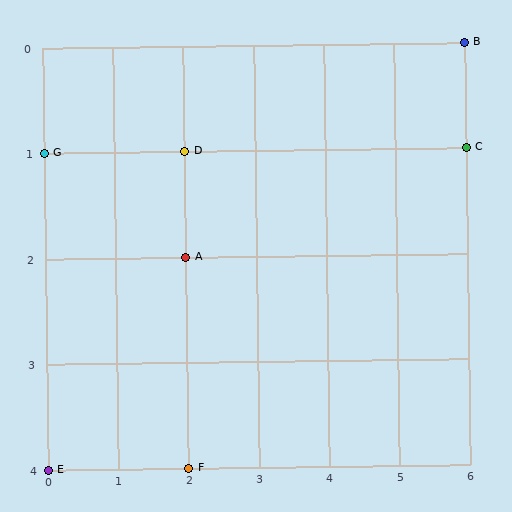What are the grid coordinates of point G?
Point G is at grid coordinates (0, 1).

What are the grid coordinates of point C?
Point C is at grid coordinates (6, 1).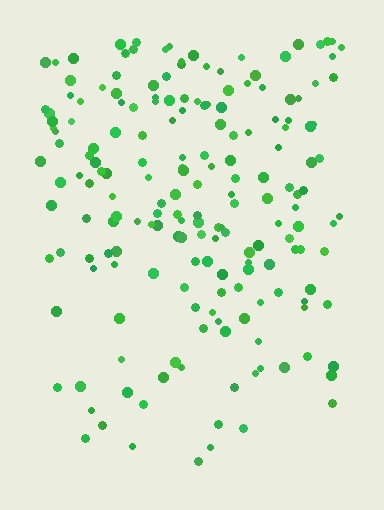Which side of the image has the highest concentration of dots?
The top.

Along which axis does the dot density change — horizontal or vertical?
Vertical.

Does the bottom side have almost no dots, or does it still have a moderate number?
Still a moderate number, just noticeably fewer than the top.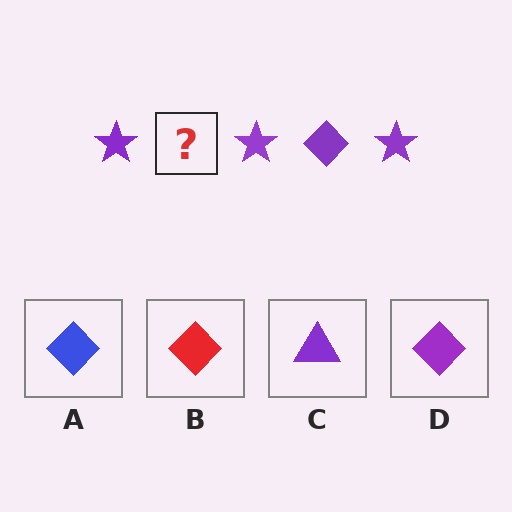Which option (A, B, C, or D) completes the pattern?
D.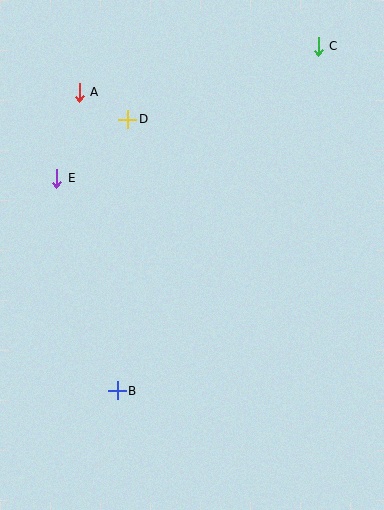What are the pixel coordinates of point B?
Point B is at (117, 391).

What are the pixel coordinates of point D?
Point D is at (128, 119).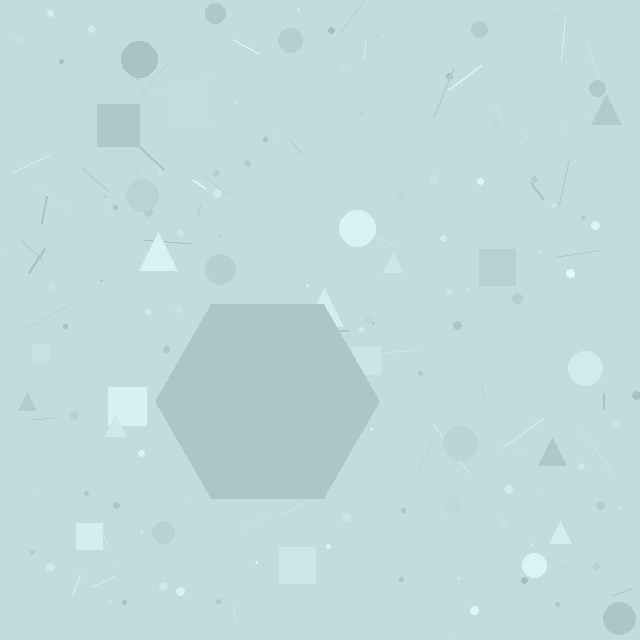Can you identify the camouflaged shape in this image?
The camouflaged shape is a hexagon.